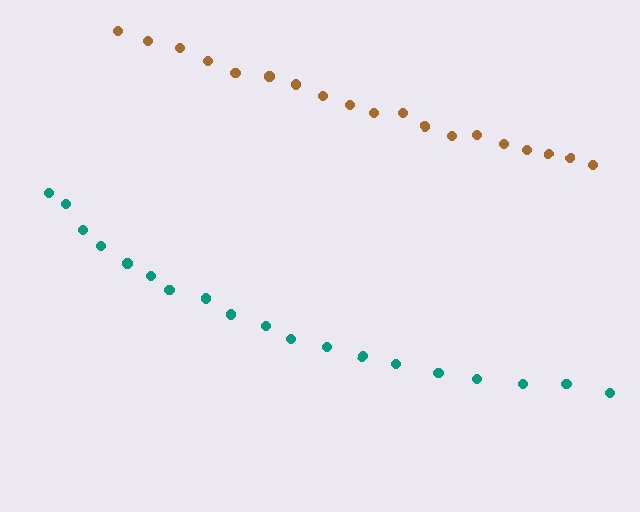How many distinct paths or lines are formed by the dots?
There are 2 distinct paths.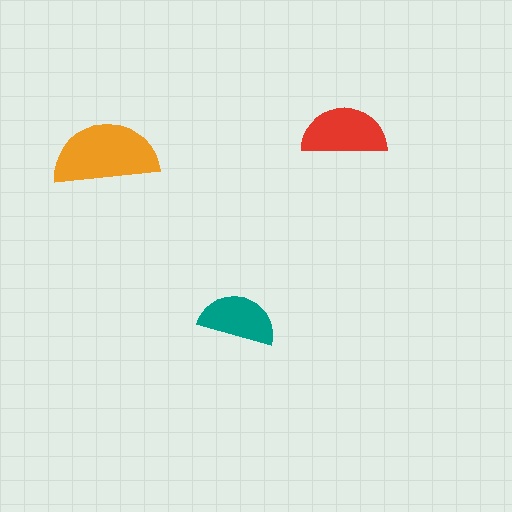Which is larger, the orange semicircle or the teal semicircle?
The orange one.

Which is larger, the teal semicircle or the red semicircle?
The red one.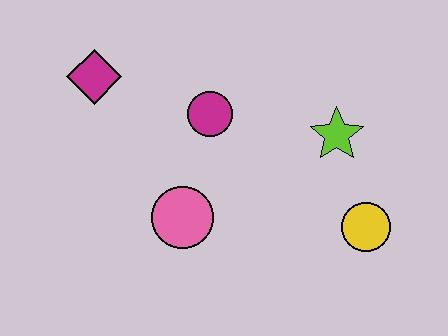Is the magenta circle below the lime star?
No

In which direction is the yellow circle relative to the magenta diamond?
The yellow circle is to the right of the magenta diamond.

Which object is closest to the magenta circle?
The pink circle is closest to the magenta circle.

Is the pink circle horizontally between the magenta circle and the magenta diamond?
Yes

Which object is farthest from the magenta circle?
The yellow circle is farthest from the magenta circle.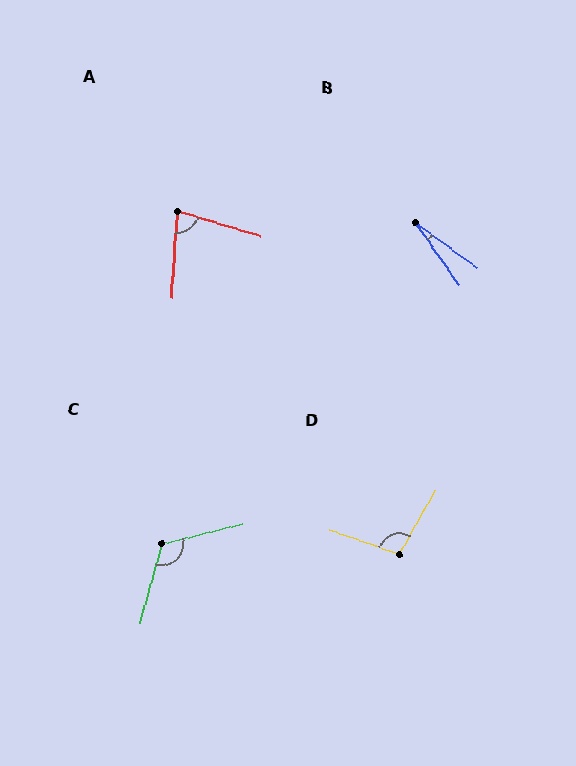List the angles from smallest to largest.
B (19°), A (77°), D (101°), C (119°).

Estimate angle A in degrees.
Approximately 77 degrees.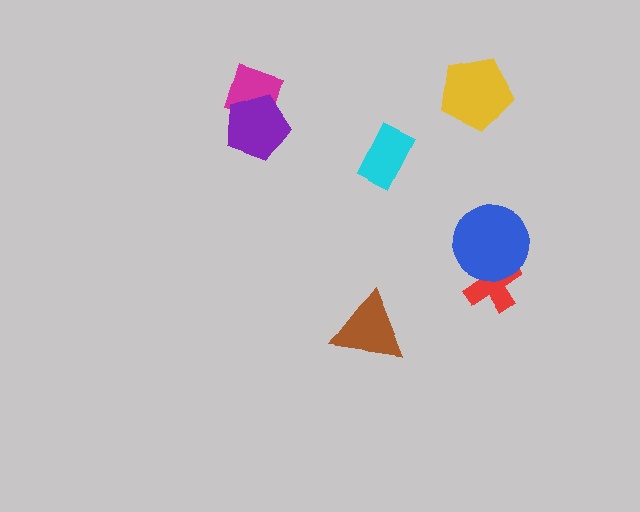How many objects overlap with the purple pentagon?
1 object overlaps with the purple pentagon.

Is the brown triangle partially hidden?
No, no other shape covers it.